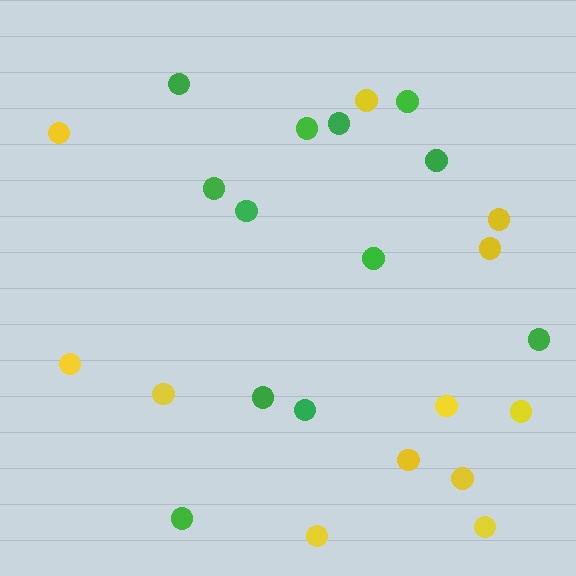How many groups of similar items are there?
There are 2 groups: one group of green circles (12) and one group of yellow circles (12).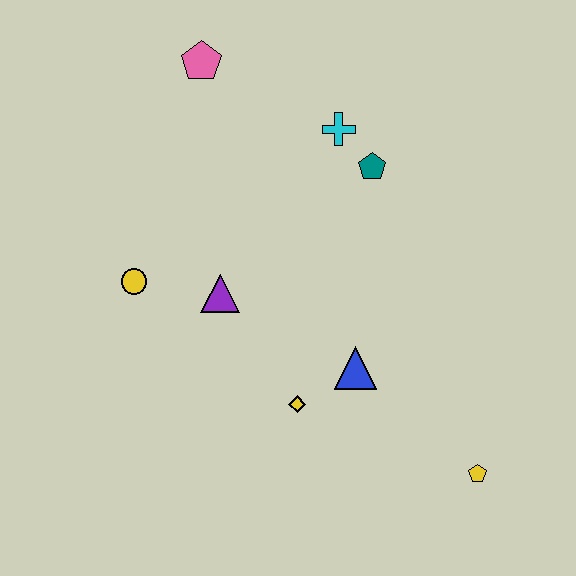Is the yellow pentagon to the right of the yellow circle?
Yes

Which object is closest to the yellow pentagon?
The blue triangle is closest to the yellow pentagon.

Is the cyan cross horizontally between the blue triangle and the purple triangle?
Yes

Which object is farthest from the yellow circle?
The yellow pentagon is farthest from the yellow circle.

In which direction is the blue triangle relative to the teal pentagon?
The blue triangle is below the teal pentagon.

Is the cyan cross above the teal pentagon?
Yes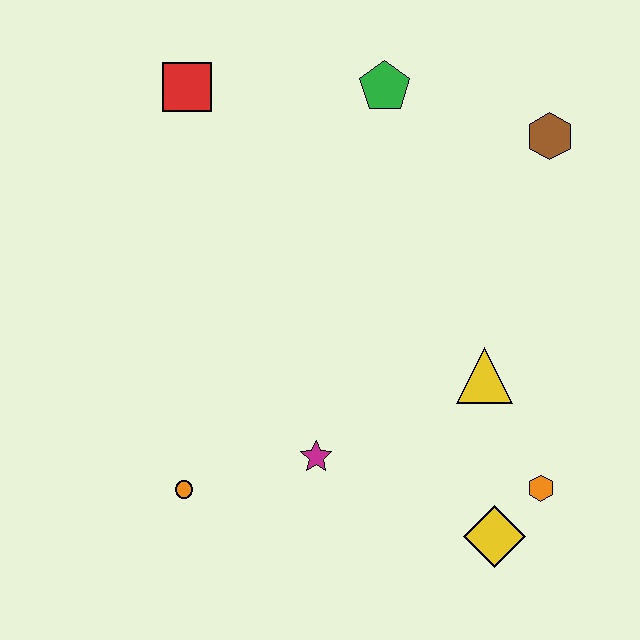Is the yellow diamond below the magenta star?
Yes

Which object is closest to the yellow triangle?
The orange hexagon is closest to the yellow triangle.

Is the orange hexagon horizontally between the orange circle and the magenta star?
No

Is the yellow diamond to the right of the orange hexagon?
No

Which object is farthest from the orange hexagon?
The red square is farthest from the orange hexagon.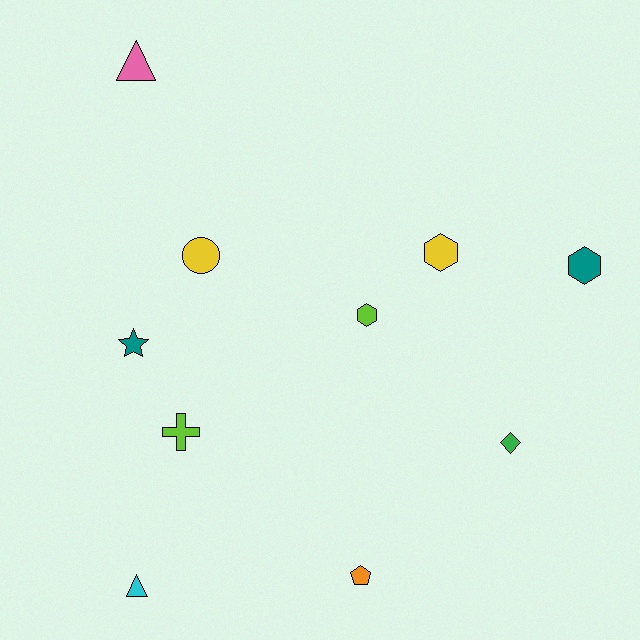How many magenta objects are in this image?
There are no magenta objects.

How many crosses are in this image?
There is 1 cross.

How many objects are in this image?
There are 10 objects.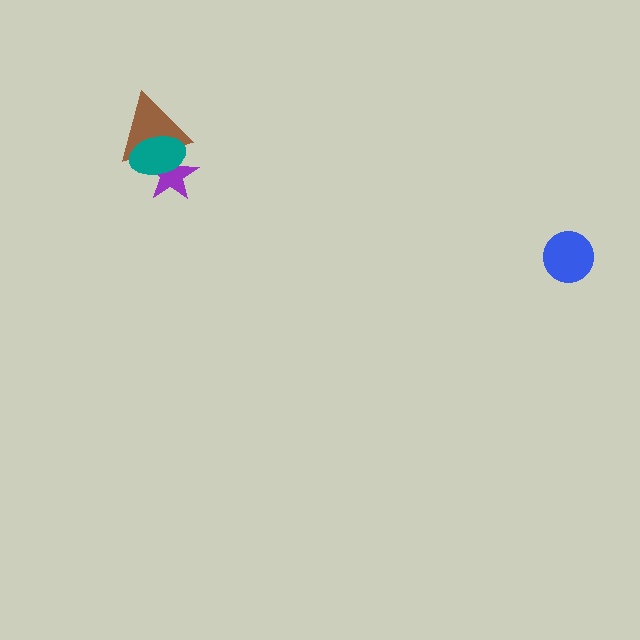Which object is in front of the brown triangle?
The teal ellipse is in front of the brown triangle.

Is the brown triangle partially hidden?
Yes, it is partially covered by another shape.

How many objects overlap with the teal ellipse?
2 objects overlap with the teal ellipse.